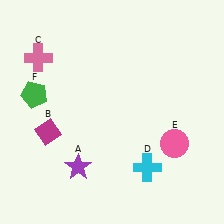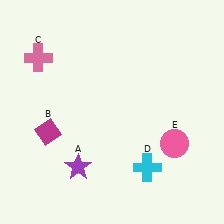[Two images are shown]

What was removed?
The green pentagon (F) was removed in Image 2.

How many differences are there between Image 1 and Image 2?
There is 1 difference between the two images.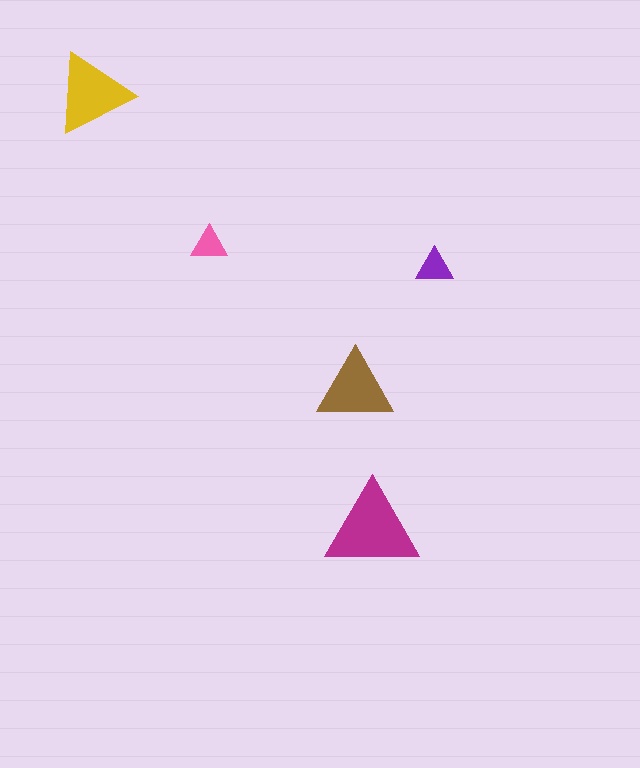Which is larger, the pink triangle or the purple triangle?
The purple one.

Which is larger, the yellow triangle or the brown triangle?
The yellow one.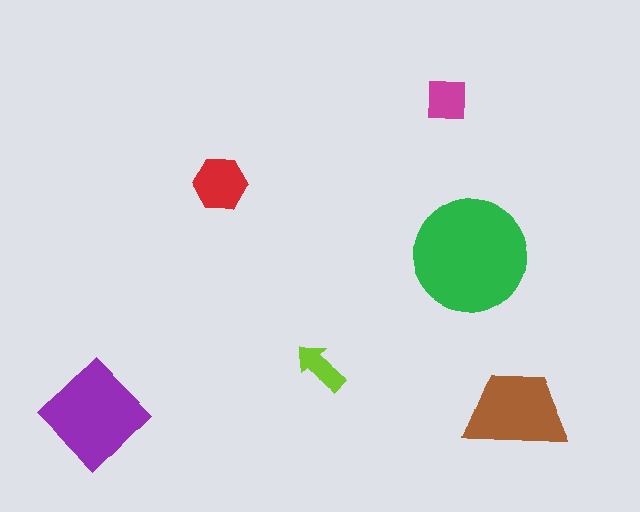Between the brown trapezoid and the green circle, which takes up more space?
The green circle.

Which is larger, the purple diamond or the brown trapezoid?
The purple diamond.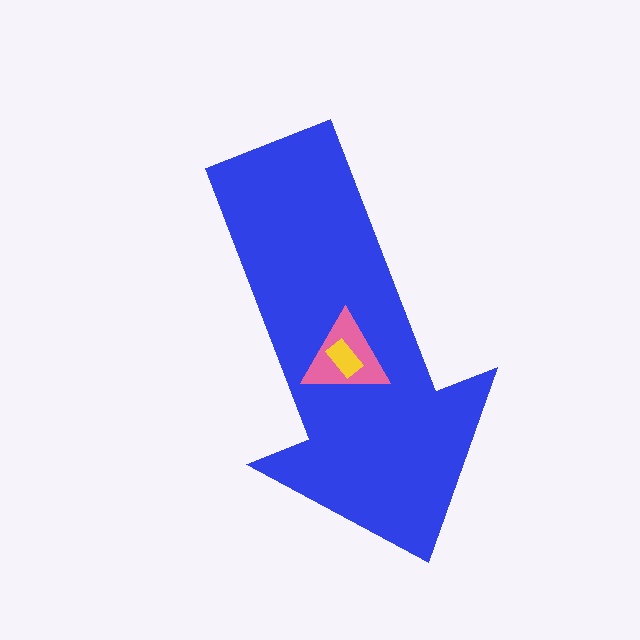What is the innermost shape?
The yellow rectangle.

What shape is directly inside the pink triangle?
The yellow rectangle.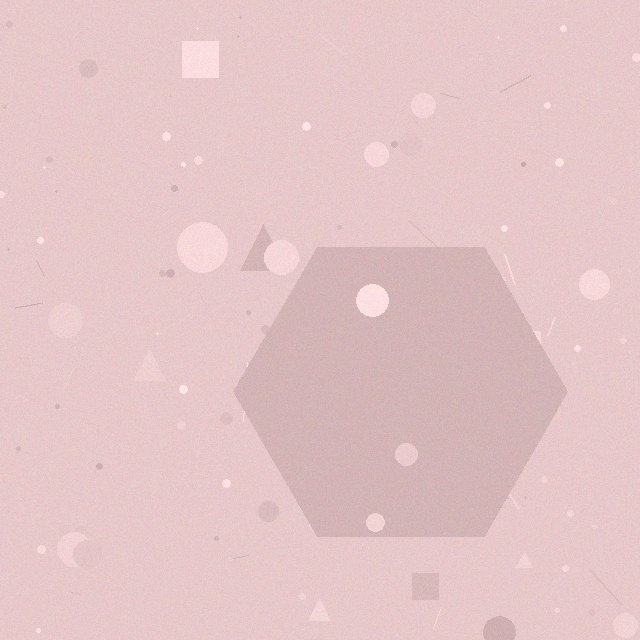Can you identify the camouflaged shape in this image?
The camouflaged shape is a hexagon.